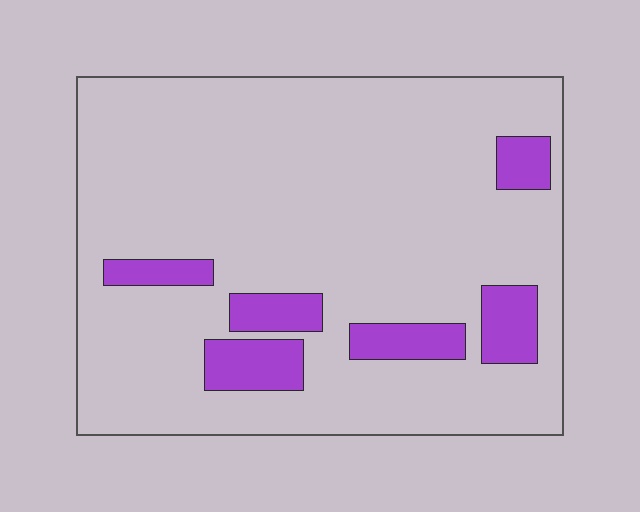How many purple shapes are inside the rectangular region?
6.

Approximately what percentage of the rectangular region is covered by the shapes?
Approximately 15%.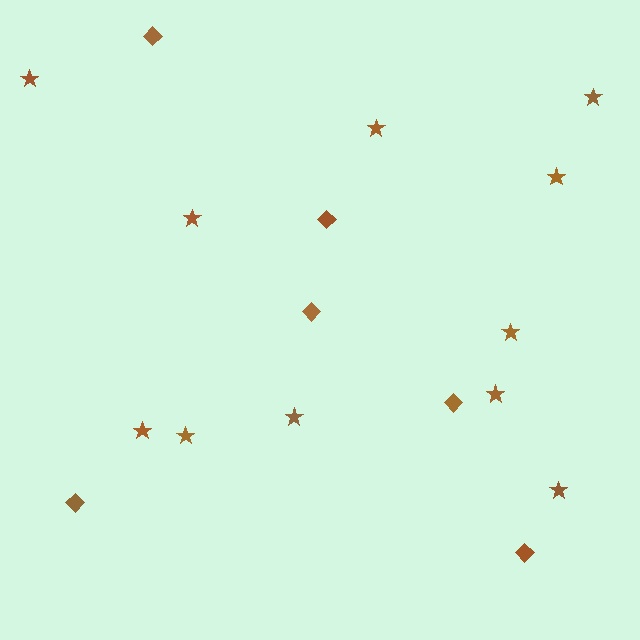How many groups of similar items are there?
There are 2 groups: one group of diamonds (6) and one group of stars (11).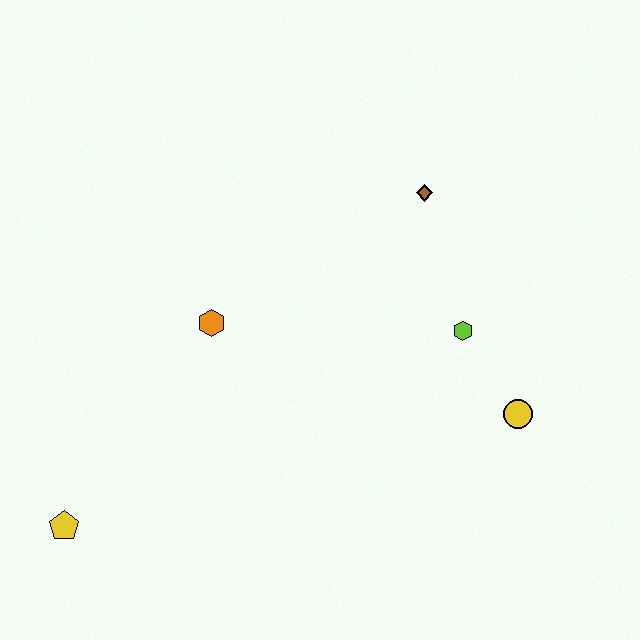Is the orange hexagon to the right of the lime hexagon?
No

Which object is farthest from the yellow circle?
The yellow pentagon is farthest from the yellow circle.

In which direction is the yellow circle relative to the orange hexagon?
The yellow circle is to the right of the orange hexagon.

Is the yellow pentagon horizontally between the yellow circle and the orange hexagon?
No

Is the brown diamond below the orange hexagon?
No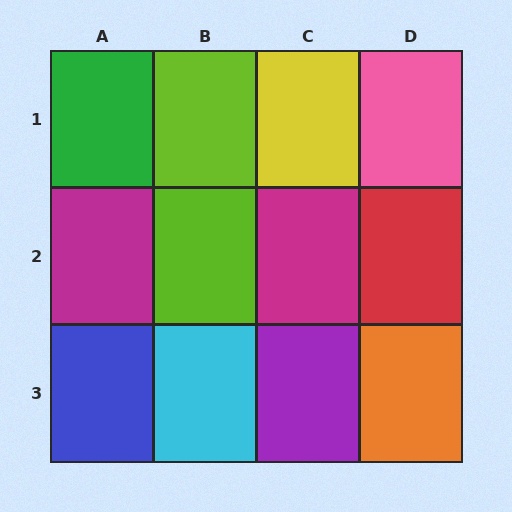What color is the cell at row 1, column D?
Pink.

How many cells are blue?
1 cell is blue.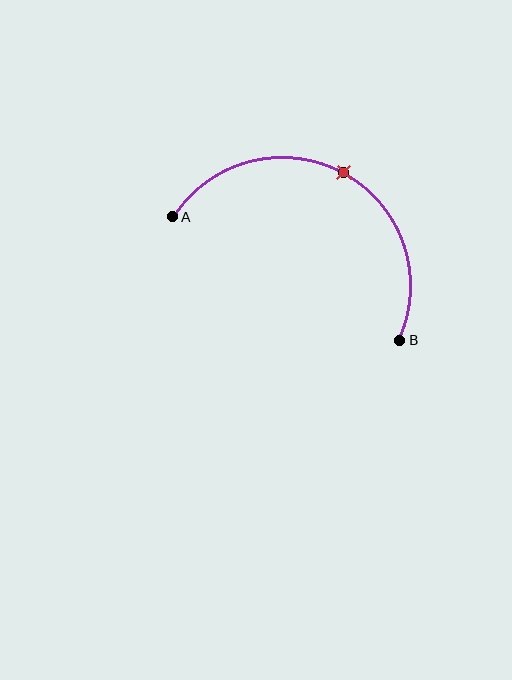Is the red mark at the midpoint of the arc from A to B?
Yes. The red mark lies on the arc at equal arc-length from both A and B — it is the arc midpoint.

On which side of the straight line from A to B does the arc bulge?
The arc bulges above the straight line connecting A and B.